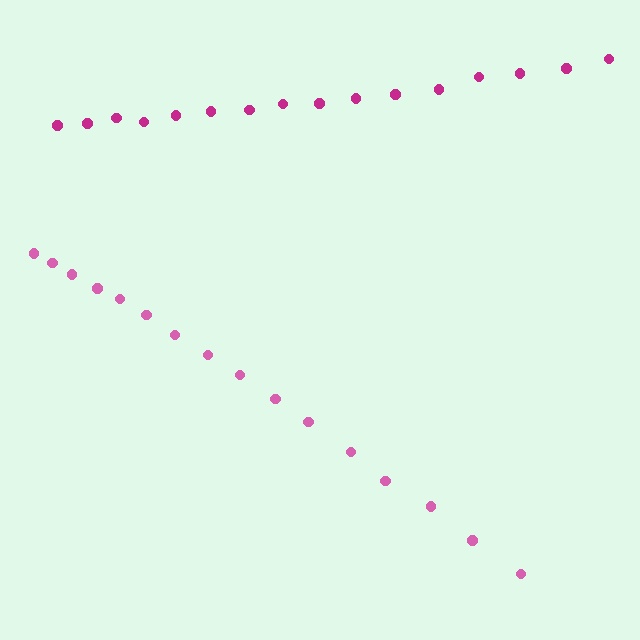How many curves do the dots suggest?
There are 2 distinct paths.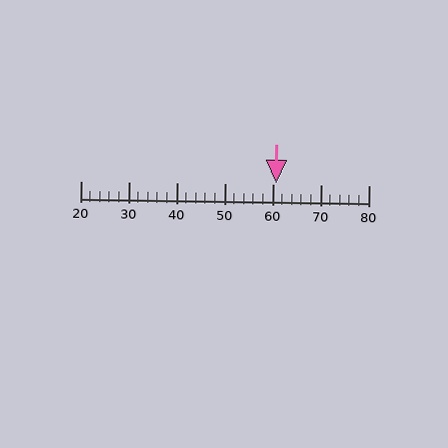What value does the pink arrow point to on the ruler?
The pink arrow points to approximately 61.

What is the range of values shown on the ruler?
The ruler shows values from 20 to 80.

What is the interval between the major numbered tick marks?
The major tick marks are spaced 10 units apart.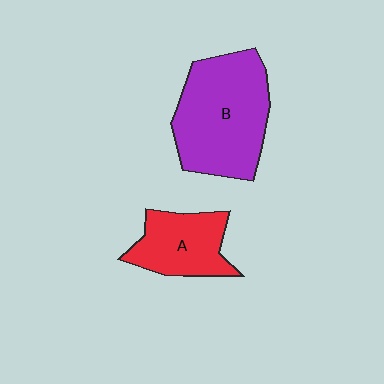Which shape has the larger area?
Shape B (purple).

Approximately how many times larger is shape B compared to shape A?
Approximately 1.8 times.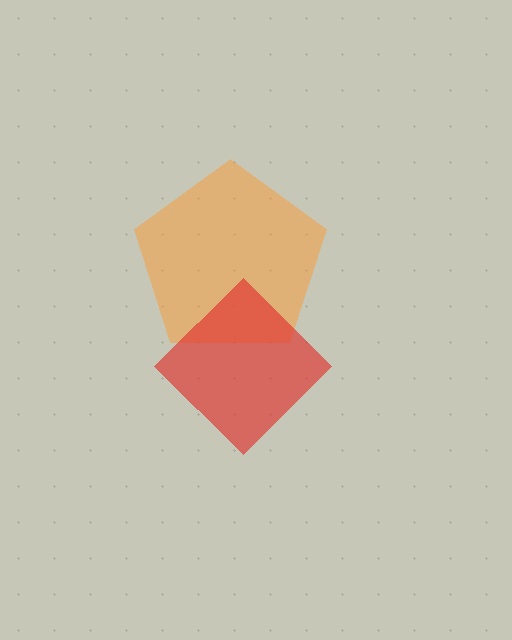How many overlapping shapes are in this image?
There are 2 overlapping shapes in the image.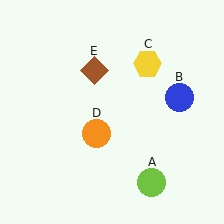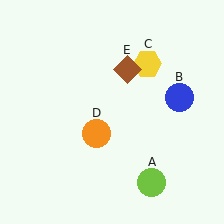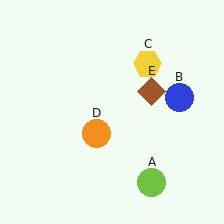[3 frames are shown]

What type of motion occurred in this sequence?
The brown diamond (object E) rotated clockwise around the center of the scene.